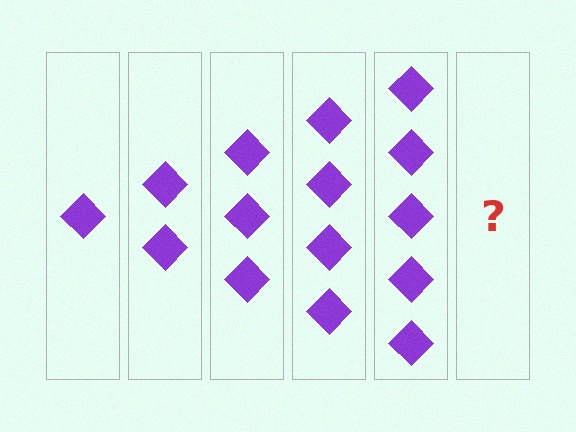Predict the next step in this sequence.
The next step is 6 diamonds.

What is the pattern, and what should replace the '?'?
The pattern is that each step adds one more diamond. The '?' should be 6 diamonds.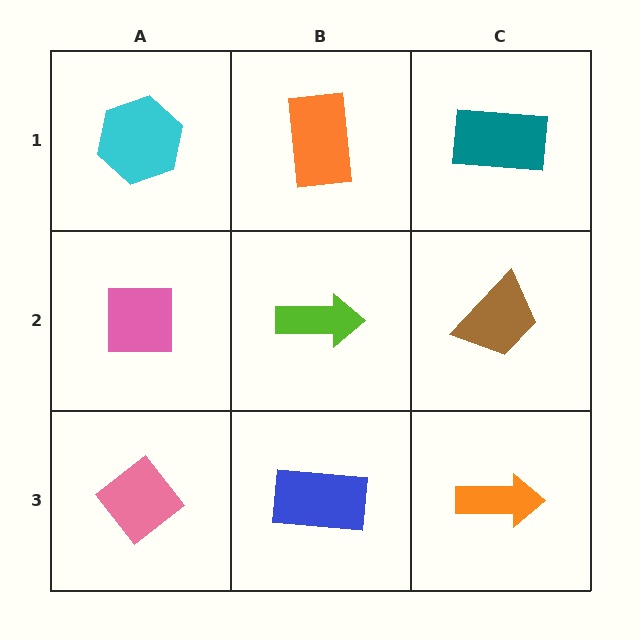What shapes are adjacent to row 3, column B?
A lime arrow (row 2, column B), a pink diamond (row 3, column A), an orange arrow (row 3, column C).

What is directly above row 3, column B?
A lime arrow.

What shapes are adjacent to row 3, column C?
A brown trapezoid (row 2, column C), a blue rectangle (row 3, column B).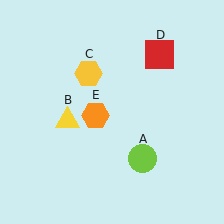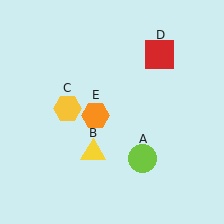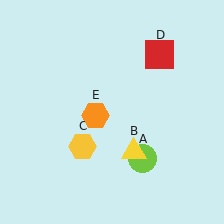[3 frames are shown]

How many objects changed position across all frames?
2 objects changed position: yellow triangle (object B), yellow hexagon (object C).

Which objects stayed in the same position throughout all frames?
Lime circle (object A) and red square (object D) and orange hexagon (object E) remained stationary.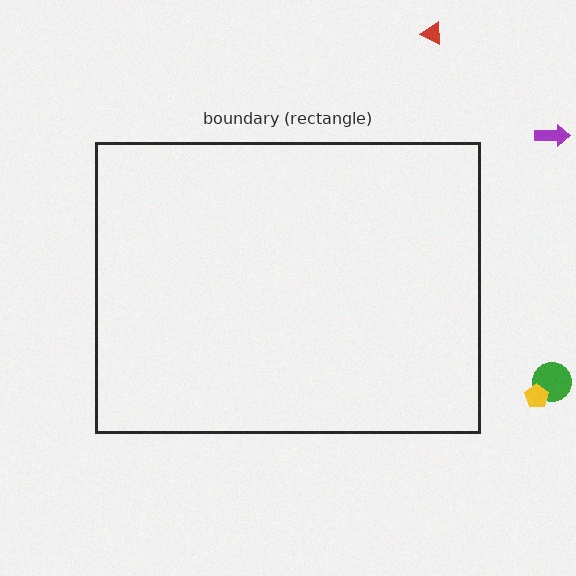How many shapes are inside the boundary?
0 inside, 5 outside.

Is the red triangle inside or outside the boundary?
Outside.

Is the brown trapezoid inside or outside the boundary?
Outside.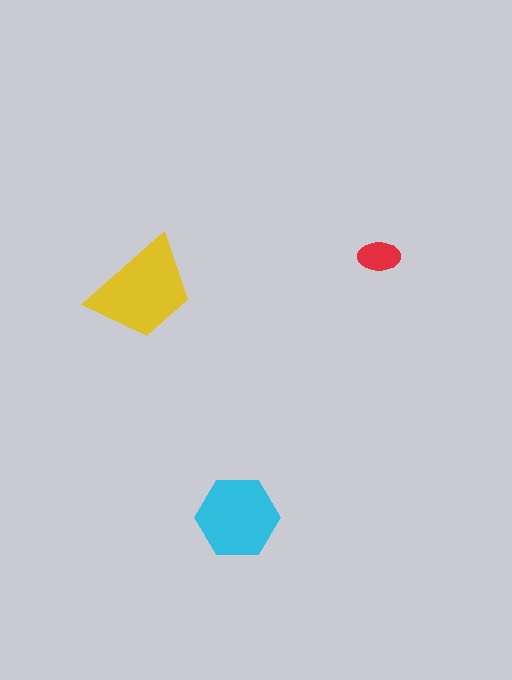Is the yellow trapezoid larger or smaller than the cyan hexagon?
Larger.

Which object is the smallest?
The red ellipse.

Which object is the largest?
The yellow trapezoid.